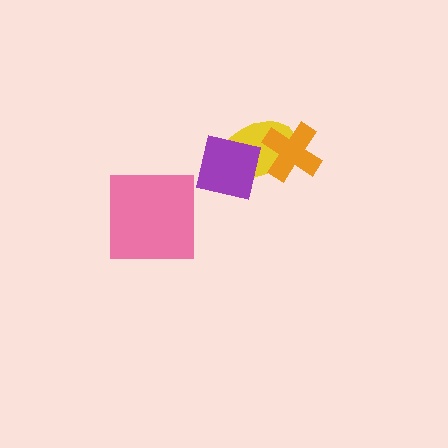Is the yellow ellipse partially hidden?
Yes, it is partially covered by another shape.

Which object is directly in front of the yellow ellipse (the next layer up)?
The orange cross is directly in front of the yellow ellipse.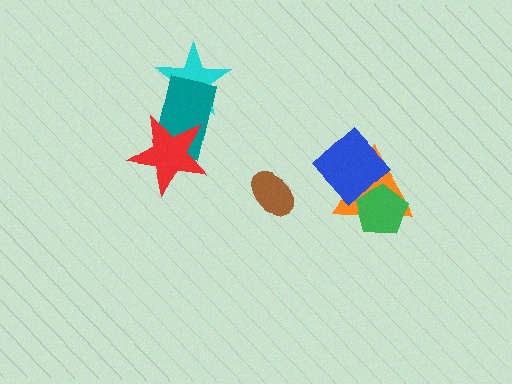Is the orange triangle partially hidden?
Yes, it is partially covered by another shape.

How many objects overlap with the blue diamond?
2 objects overlap with the blue diamond.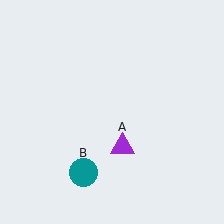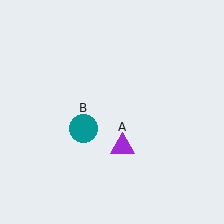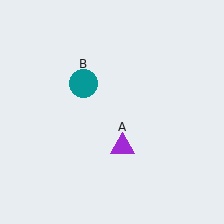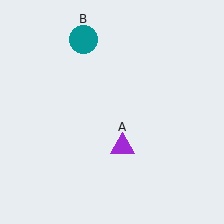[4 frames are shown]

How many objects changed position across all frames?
1 object changed position: teal circle (object B).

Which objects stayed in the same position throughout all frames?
Purple triangle (object A) remained stationary.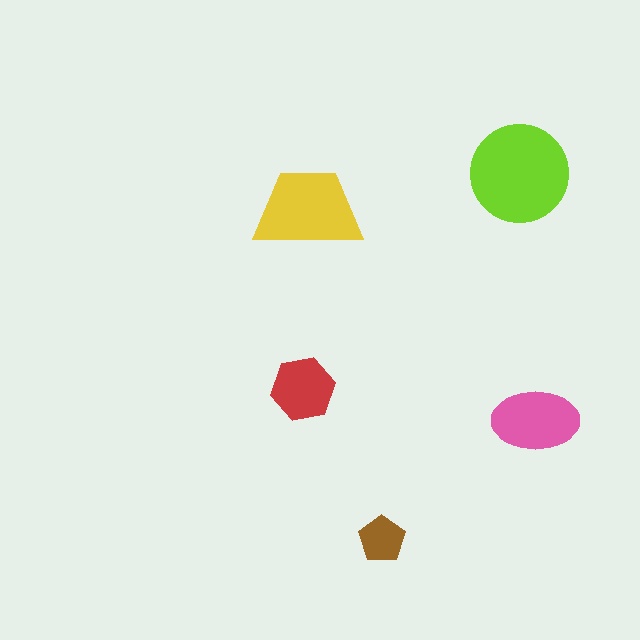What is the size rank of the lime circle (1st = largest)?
1st.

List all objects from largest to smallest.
The lime circle, the yellow trapezoid, the pink ellipse, the red hexagon, the brown pentagon.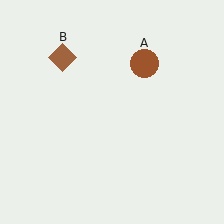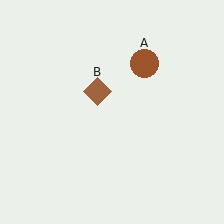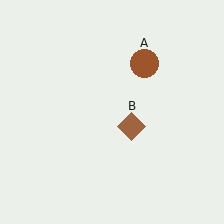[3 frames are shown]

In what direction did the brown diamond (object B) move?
The brown diamond (object B) moved down and to the right.